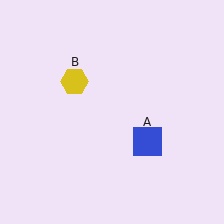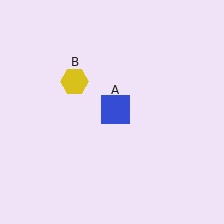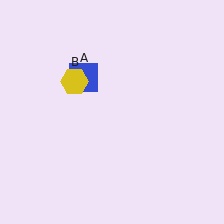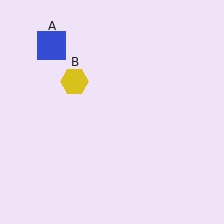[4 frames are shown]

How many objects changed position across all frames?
1 object changed position: blue square (object A).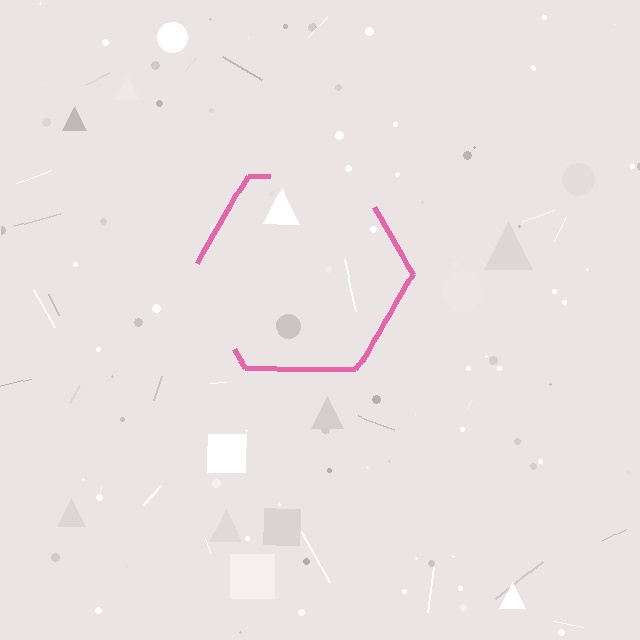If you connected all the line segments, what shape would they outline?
They would outline a hexagon.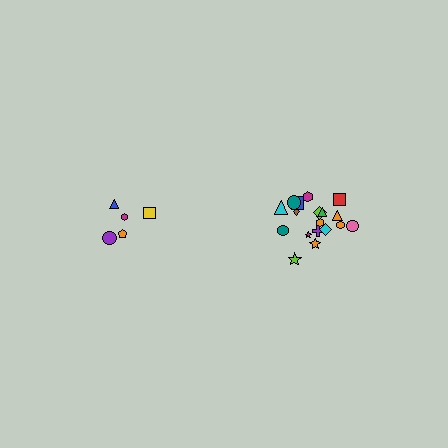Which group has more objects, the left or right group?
The right group.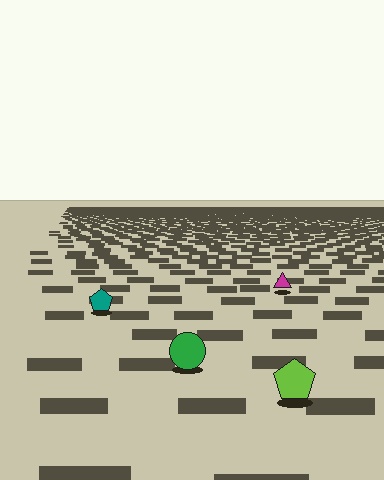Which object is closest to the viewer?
The lime pentagon is closest. The texture marks near it are larger and more spread out.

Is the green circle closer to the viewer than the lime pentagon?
No. The lime pentagon is closer — you can tell from the texture gradient: the ground texture is coarser near it.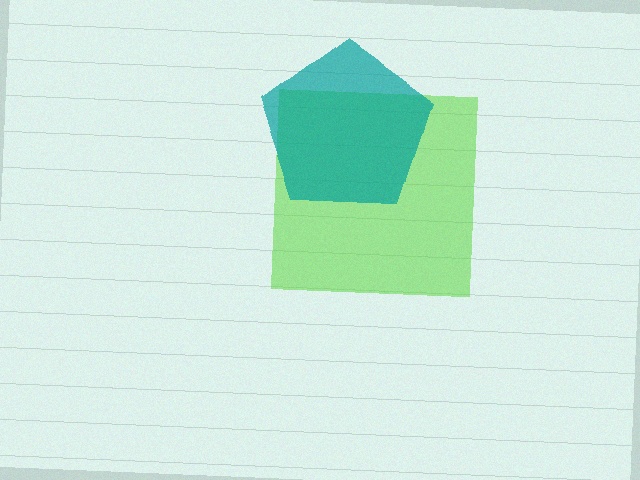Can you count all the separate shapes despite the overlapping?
Yes, there are 2 separate shapes.